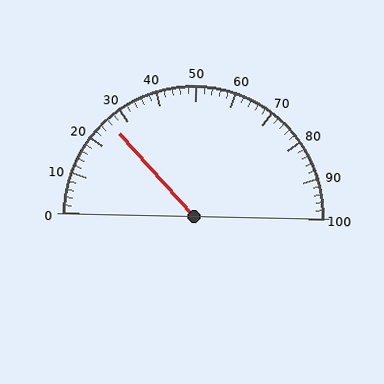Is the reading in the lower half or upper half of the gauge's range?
The reading is in the lower half of the range (0 to 100).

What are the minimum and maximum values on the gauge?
The gauge ranges from 0 to 100.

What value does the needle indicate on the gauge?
The needle indicates approximately 26.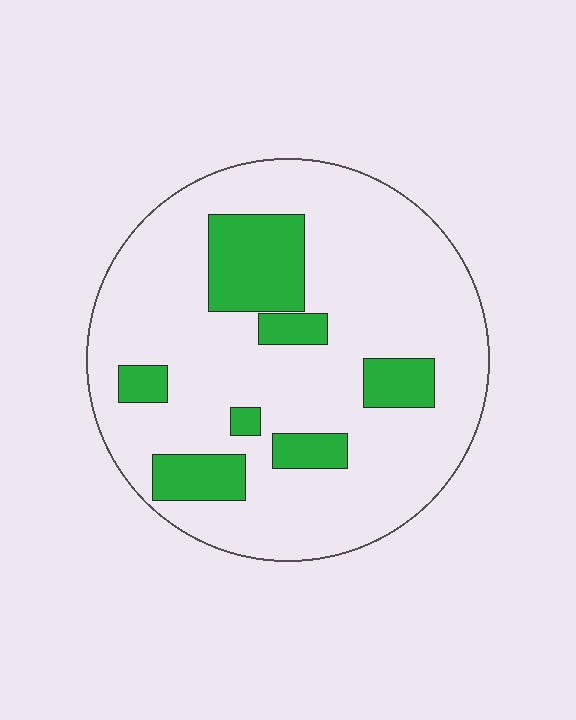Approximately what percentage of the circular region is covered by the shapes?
Approximately 20%.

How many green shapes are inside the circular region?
7.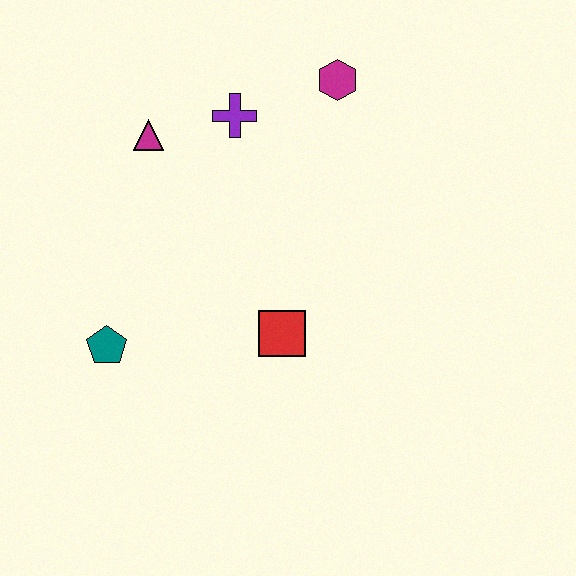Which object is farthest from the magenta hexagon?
The teal pentagon is farthest from the magenta hexagon.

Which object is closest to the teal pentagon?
The red square is closest to the teal pentagon.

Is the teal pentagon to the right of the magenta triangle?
No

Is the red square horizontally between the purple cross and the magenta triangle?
No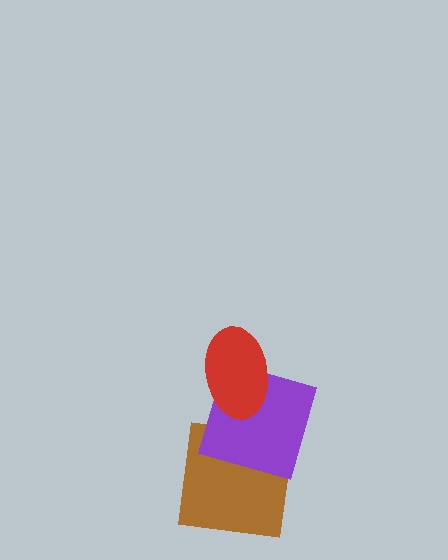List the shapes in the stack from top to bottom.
From top to bottom: the red ellipse, the purple square, the brown square.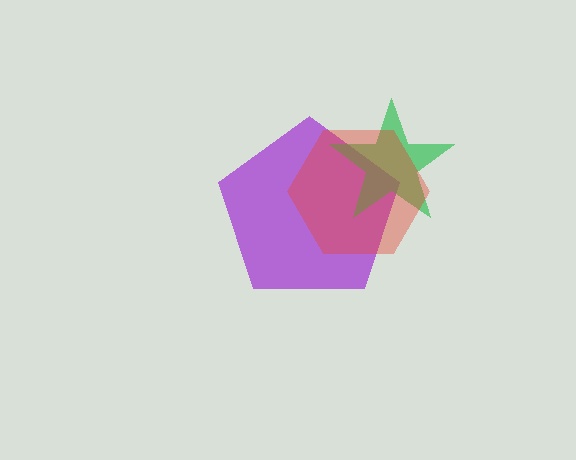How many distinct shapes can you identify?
There are 3 distinct shapes: a purple pentagon, a green star, a red hexagon.